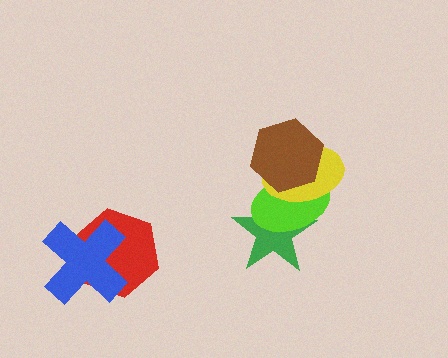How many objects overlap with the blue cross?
1 object overlaps with the blue cross.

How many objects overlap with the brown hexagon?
2 objects overlap with the brown hexagon.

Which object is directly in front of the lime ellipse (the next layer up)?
The yellow ellipse is directly in front of the lime ellipse.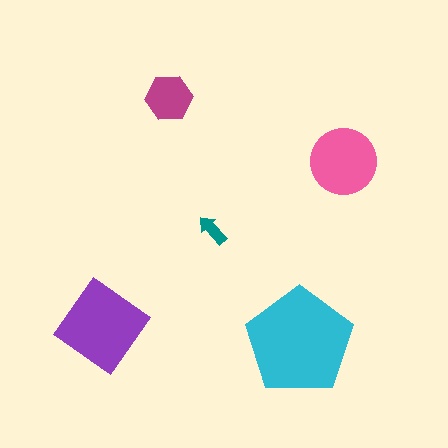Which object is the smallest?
The teal arrow.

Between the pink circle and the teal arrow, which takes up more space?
The pink circle.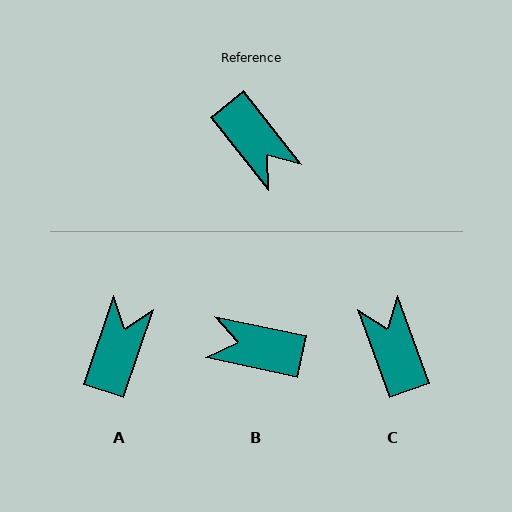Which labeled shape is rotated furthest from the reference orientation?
C, about 161 degrees away.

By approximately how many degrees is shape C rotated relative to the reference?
Approximately 161 degrees counter-clockwise.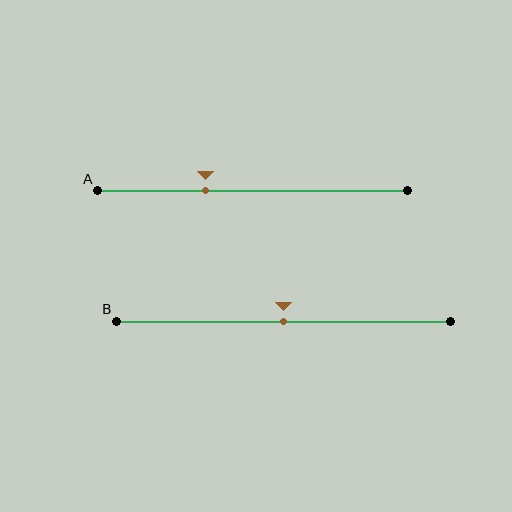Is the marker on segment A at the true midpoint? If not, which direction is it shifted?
No, the marker on segment A is shifted to the left by about 15% of the segment length.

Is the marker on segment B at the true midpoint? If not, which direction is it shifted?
Yes, the marker on segment B is at the true midpoint.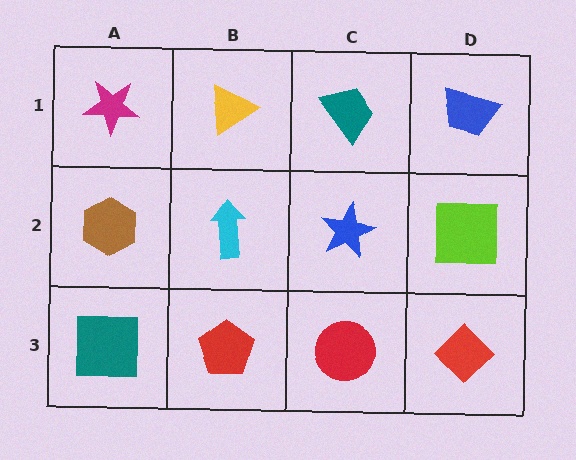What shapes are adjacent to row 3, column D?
A lime square (row 2, column D), a red circle (row 3, column C).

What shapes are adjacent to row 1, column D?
A lime square (row 2, column D), a teal trapezoid (row 1, column C).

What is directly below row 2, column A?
A teal square.